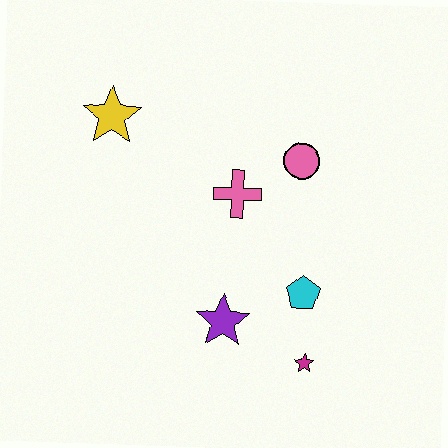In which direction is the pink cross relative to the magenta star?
The pink cross is above the magenta star.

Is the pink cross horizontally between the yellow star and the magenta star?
Yes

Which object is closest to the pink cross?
The pink circle is closest to the pink cross.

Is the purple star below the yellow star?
Yes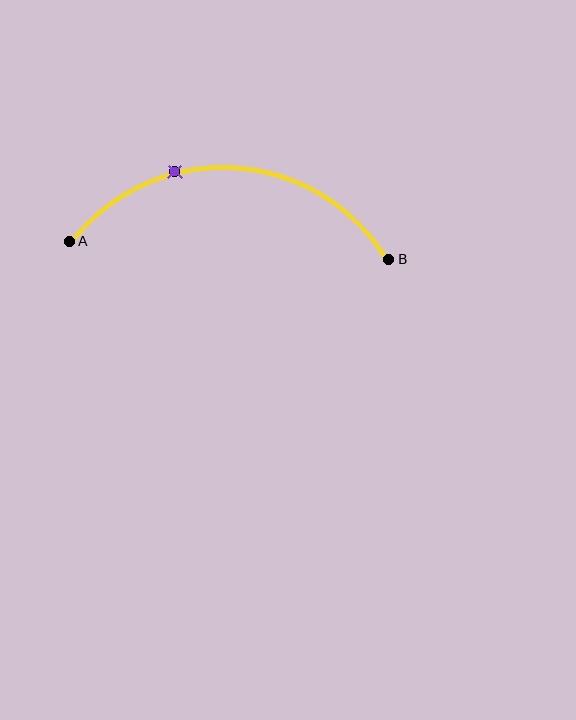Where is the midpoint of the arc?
The arc midpoint is the point on the curve farthest from the straight line joining A and B. It sits above that line.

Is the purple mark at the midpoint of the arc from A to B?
No. The purple mark lies on the arc but is closer to endpoint A. The arc midpoint would be at the point on the curve equidistant along the arc from both A and B.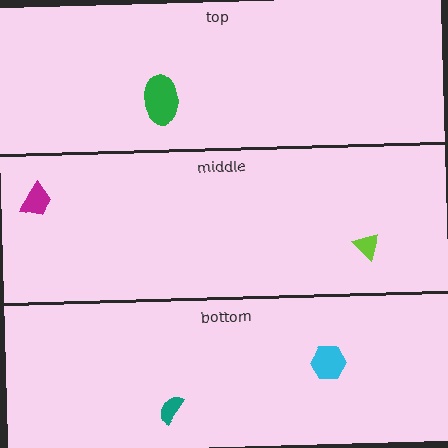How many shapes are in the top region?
1.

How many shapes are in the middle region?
2.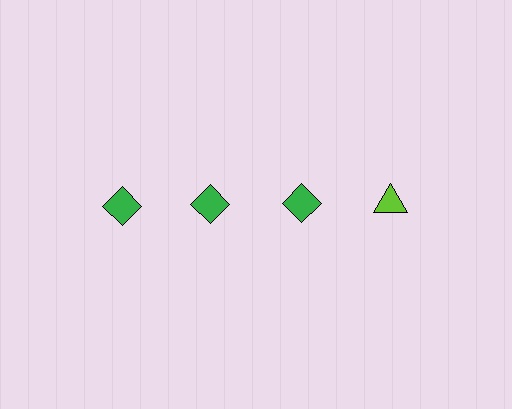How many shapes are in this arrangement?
There are 4 shapes arranged in a grid pattern.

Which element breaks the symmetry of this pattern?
The lime triangle in the top row, second from right column breaks the symmetry. All other shapes are green diamonds.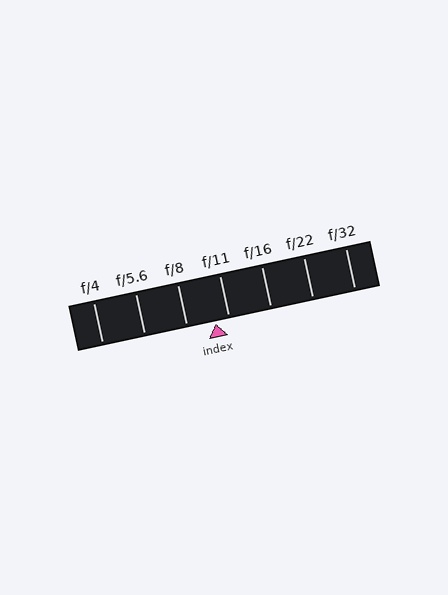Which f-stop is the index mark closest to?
The index mark is closest to f/11.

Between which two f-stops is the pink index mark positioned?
The index mark is between f/8 and f/11.